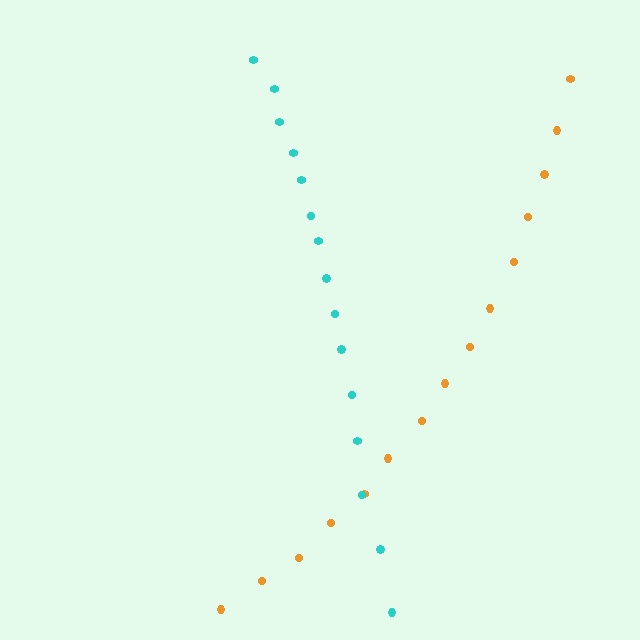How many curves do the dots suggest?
There are 2 distinct paths.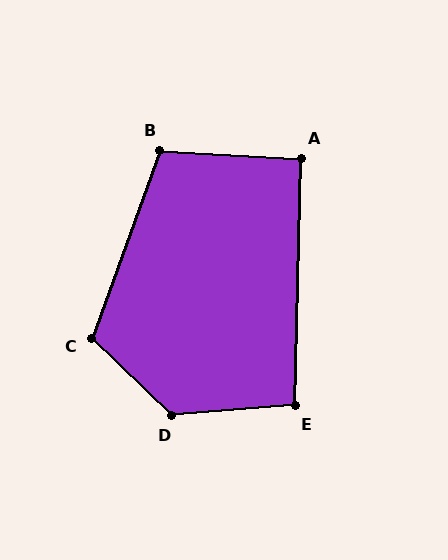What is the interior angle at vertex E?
Approximately 96 degrees (obtuse).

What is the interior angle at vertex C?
Approximately 114 degrees (obtuse).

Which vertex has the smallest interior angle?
A, at approximately 92 degrees.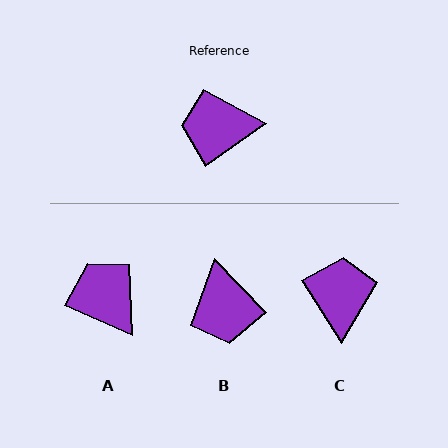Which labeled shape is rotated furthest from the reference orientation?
B, about 98 degrees away.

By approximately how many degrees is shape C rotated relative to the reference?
Approximately 93 degrees clockwise.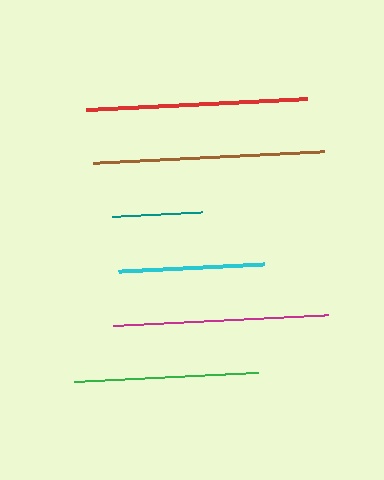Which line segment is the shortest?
The teal line is the shortest at approximately 90 pixels.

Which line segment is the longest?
The brown line is the longest at approximately 232 pixels.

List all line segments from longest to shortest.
From longest to shortest: brown, red, magenta, green, cyan, teal.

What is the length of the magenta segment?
The magenta segment is approximately 215 pixels long.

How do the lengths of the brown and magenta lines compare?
The brown and magenta lines are approximately the same length.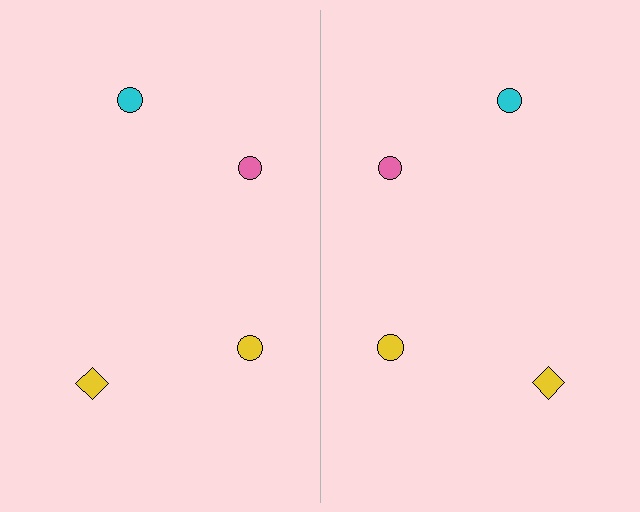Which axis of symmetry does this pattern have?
The pattern has a vertical axis of symmetry running through the center of the image.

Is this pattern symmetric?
Yes, this pattern has bilateral (reflection) symmetry.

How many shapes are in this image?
There are 8 shapes in this image.